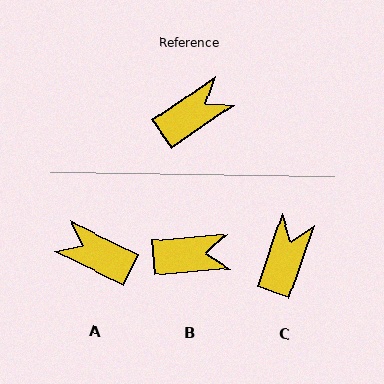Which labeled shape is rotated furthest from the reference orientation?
A, about 119 degrees away.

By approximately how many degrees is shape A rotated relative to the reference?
Approximately 119 degrees counter-clockwise.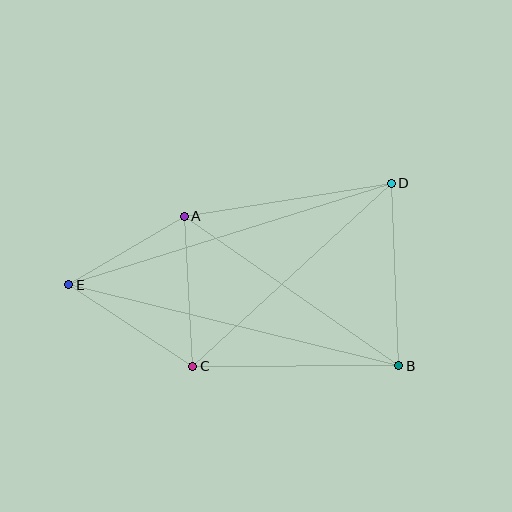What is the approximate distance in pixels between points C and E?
The distance between C and E is approximately 149 pixels.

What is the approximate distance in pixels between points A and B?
The distance between A and B is approximately 261 pixels.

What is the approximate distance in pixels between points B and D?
The distance between B and D is approximately 182 pixels.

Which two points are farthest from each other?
Points B and E are farthest from each other.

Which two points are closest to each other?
Points A and E are closest to each other.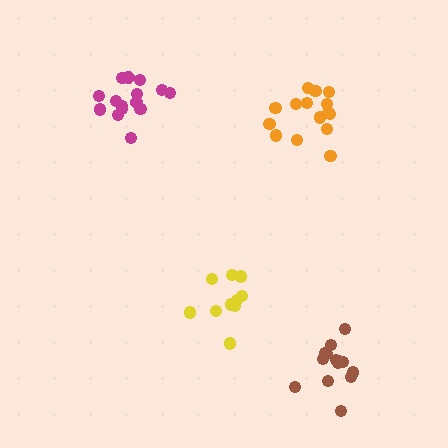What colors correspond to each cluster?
The clusters are colored: yellow, brown, orange, magenta.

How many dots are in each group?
Group 1: 11 dots, Group 2: 14 dots, Group 3: 15 dots, Group 4: 15 dots (55 total).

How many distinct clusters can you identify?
There are 4 distinct clusters.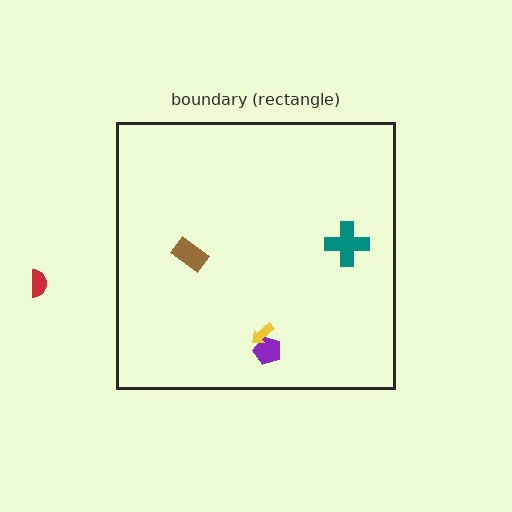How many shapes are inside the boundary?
4 inside, 1 outside.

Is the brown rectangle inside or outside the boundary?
Inside.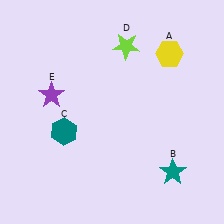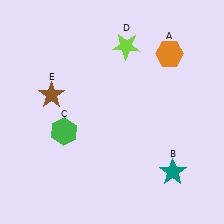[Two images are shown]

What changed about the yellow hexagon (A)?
In Image 1, A is yellow. In Image 2, it changed to orange.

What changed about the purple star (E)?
In Image 1, E is purple. In Image 2, it changed to brown.